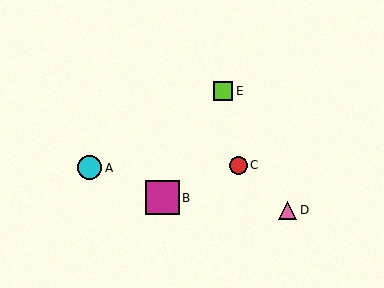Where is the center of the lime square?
The center of the lime square is at (223, 91).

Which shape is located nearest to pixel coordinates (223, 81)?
The lime square (labeled E) at (223, 91) is nearest to that location.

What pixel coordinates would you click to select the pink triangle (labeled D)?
Click at (288, 210) to select the pink triangle D.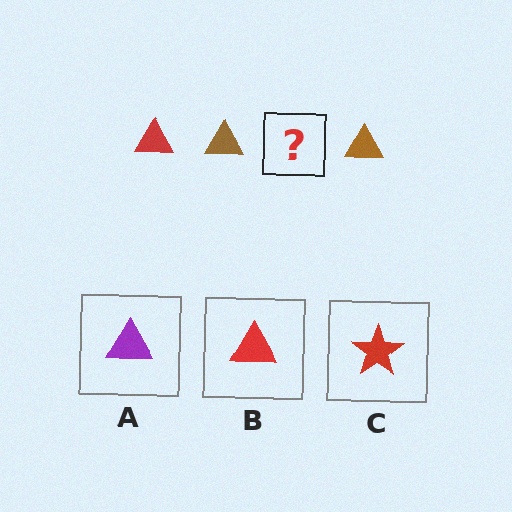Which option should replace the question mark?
Option B.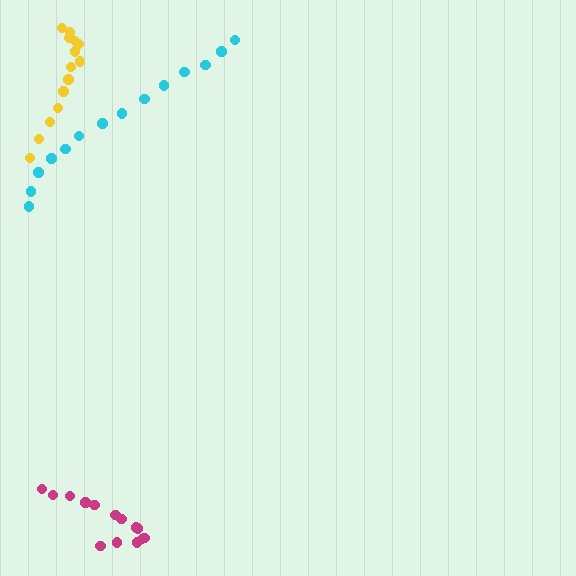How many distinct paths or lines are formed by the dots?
There are 3 distinct paths.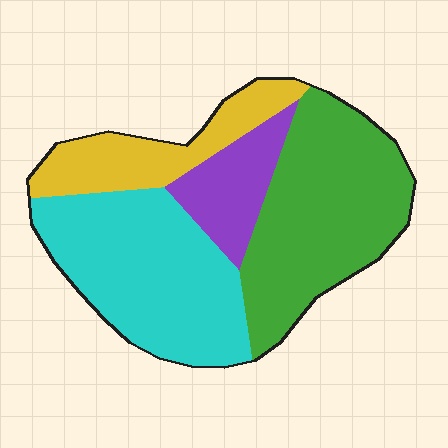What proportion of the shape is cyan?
Cyan takes up about one third (1/3) of the shape.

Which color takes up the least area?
Purple, at roughly 10%.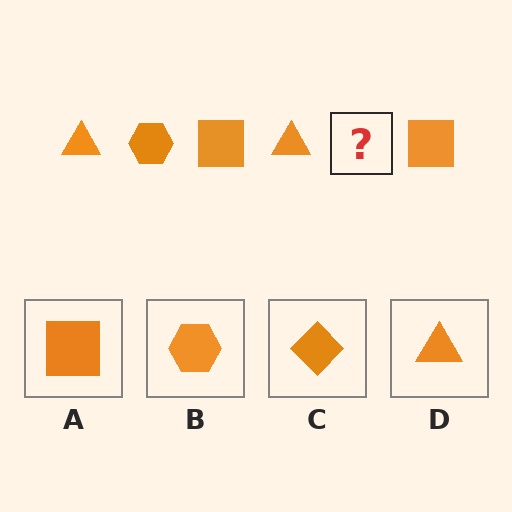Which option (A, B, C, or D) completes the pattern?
B.